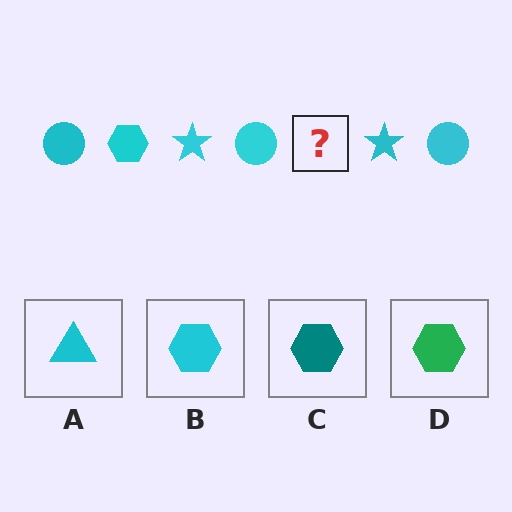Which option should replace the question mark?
Option B.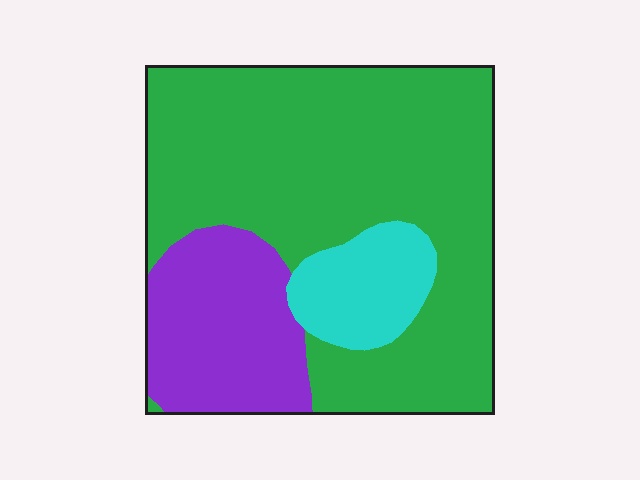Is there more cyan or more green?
Green.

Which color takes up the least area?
Cyan, at roughly 10%.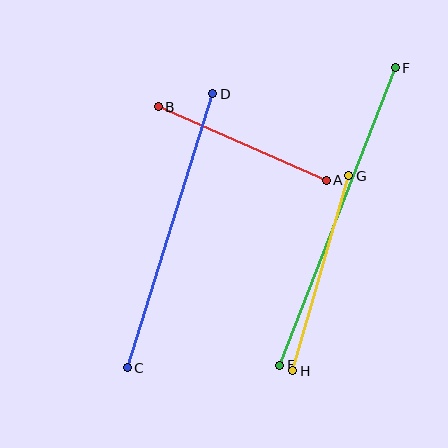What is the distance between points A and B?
The distance is approximately 184 pixels.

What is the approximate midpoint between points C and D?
The midpoint is at approximately (170, 231) pixels.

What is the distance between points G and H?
The distance is approximately 203 pixels.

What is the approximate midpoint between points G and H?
The midpoint is at approximately (321, 273) pixels.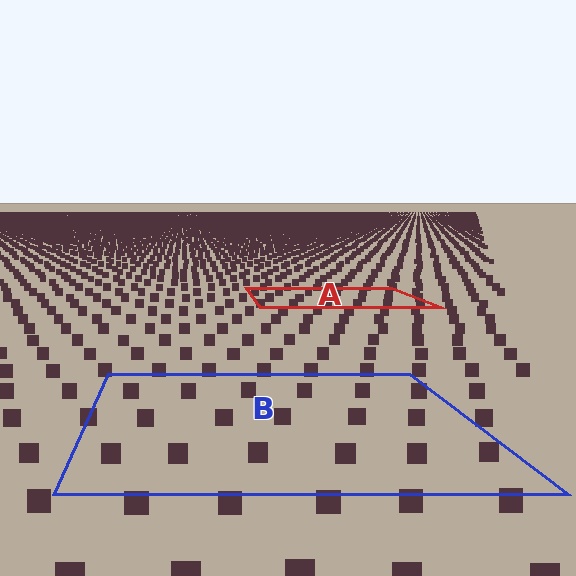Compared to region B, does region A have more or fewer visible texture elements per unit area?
Region A has more texture elements per unit area — they are packed more densely because it is farther away.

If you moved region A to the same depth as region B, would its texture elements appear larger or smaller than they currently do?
They would appear larger. At a closer depth, the same texture elements are projected at a bigger on-screen size.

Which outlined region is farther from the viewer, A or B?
Region A is farther from the viewer — the texture elements inside it appear smaller and more densely packed.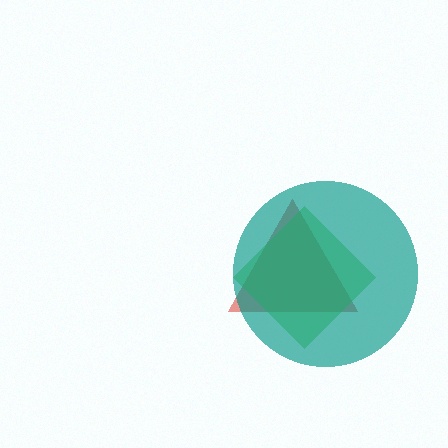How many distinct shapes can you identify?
There are 3 distinct shapes: a red triangle, a lime diamond, a teal circle.